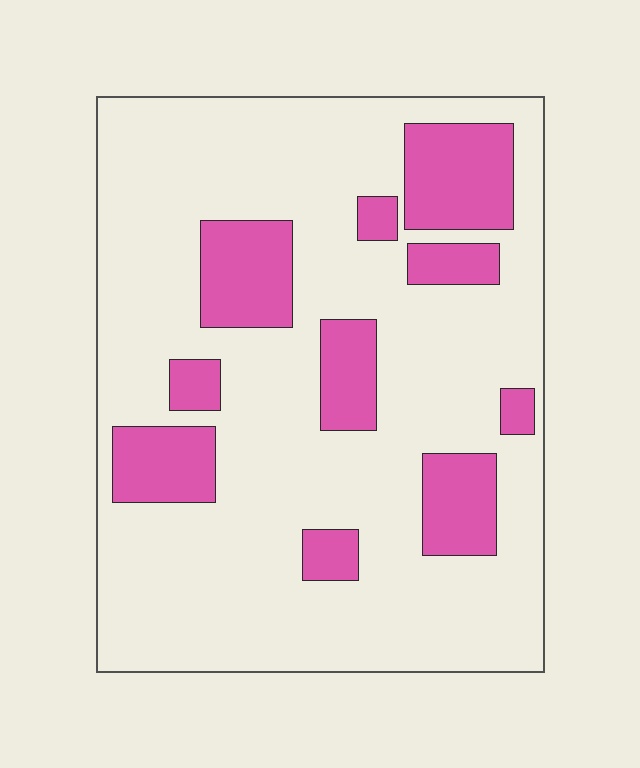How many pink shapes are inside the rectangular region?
10.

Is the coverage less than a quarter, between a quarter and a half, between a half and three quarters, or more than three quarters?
Less than a quarter.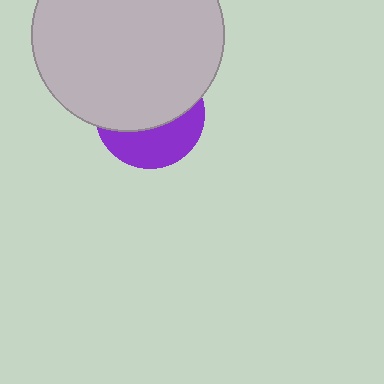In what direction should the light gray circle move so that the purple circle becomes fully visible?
The light gray circle should move up. That is the shortest direction to clear the overlap and leave the purple circle fully visible.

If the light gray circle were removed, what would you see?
You would see the complete purple circle.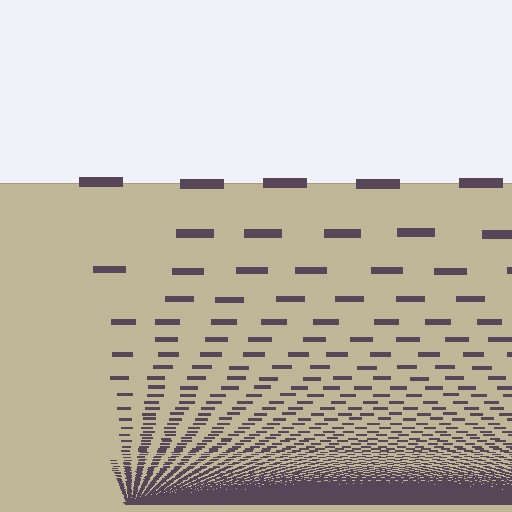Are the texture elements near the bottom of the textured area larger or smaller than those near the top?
Smaller. The gradient is inverted — elements near the bottom are smaller and denser.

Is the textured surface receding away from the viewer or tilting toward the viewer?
The surface appears to tilt toward the viewer. Texture elements get larger and sparser toward the top.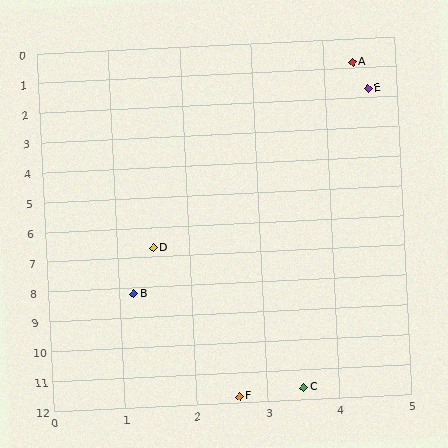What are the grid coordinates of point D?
Point D is at approximately (1.5, 6.7).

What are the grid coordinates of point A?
Point A is at approximately (4.4, 0.8).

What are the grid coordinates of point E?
Point E is at approximately (4.6, 1.7).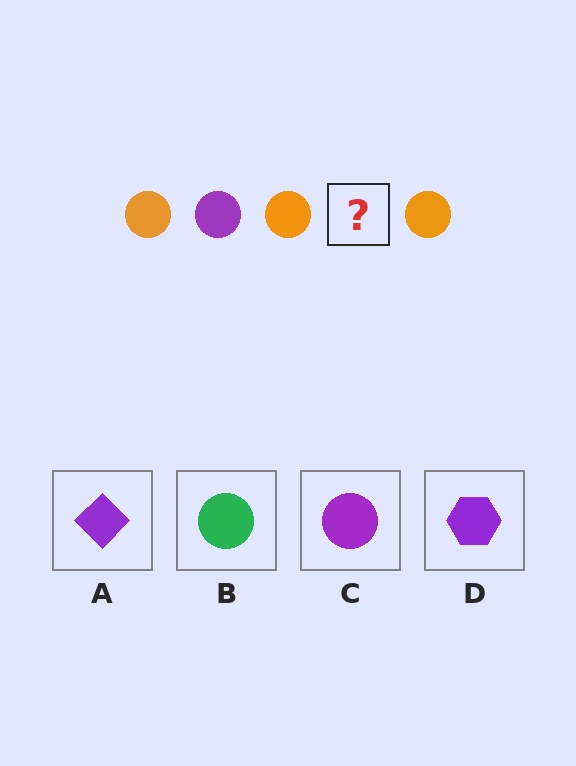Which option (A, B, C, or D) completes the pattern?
C.